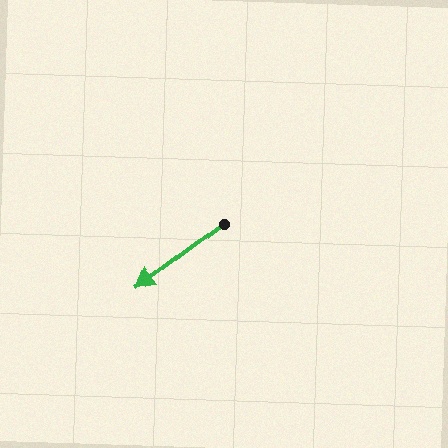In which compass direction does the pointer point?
Southwest.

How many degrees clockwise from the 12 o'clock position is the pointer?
Approximately 233 degrees.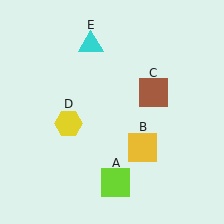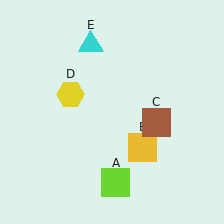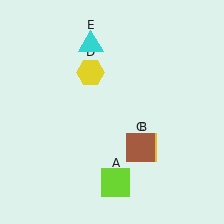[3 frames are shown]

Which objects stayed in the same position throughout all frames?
Lime square (object A) and yellow square (object B) and cyan triangle (object E) remained stationary.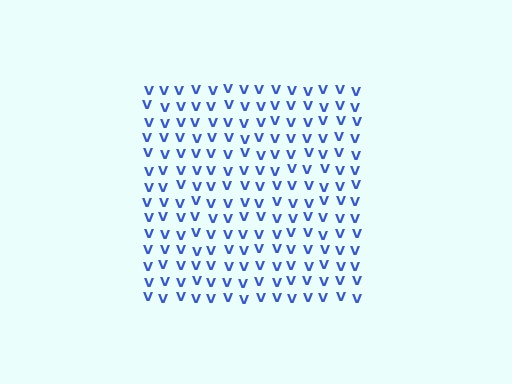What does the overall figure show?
The overall figure shows a square.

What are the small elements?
The small elements are letter V's.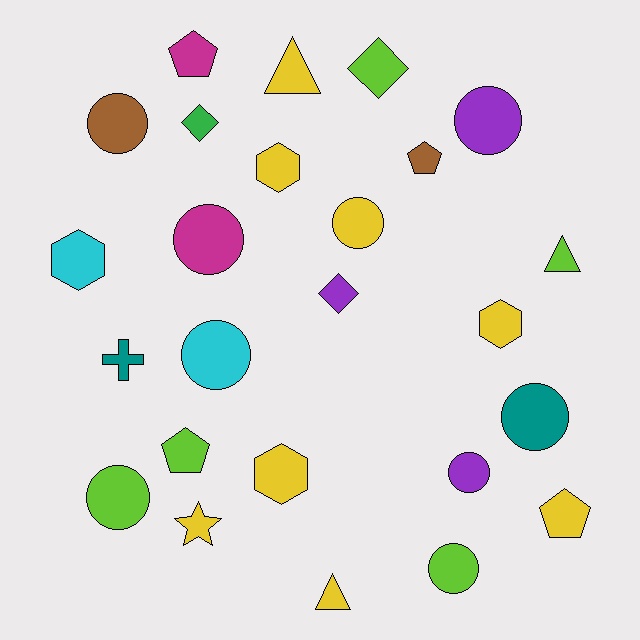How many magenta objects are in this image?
There are 2 magenta objects.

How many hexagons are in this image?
There are 4 hexagons.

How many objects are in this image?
There are 25 objects.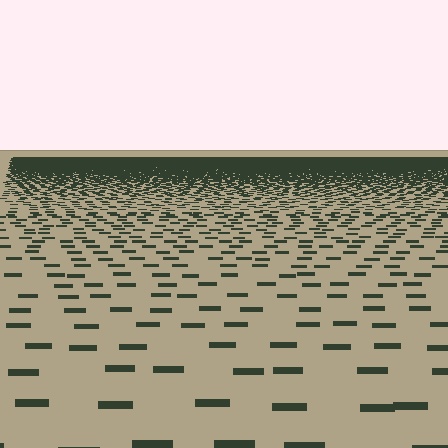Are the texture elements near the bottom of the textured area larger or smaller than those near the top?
Larger. Near the bottom, elements are closer to the viewer and appear at a bigger on-screen size.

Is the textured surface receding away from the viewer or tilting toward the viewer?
The surface is receding away from the viewer. Texture elements get smaller and denser toward the top.